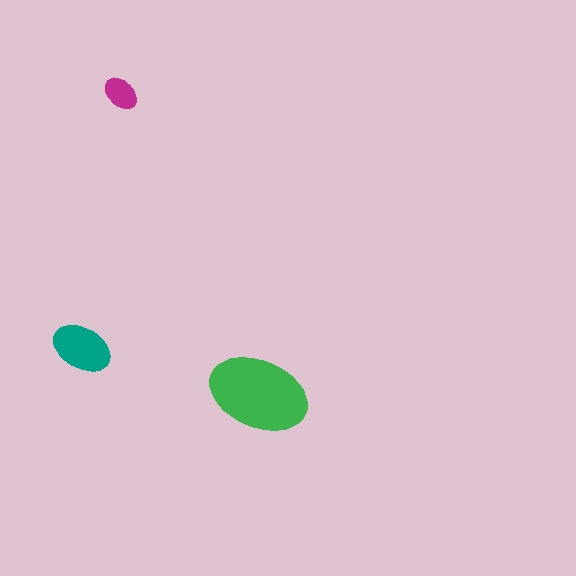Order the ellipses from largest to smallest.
the green one, the teal one, the magenta one.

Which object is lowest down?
The green ellipse is bottommost.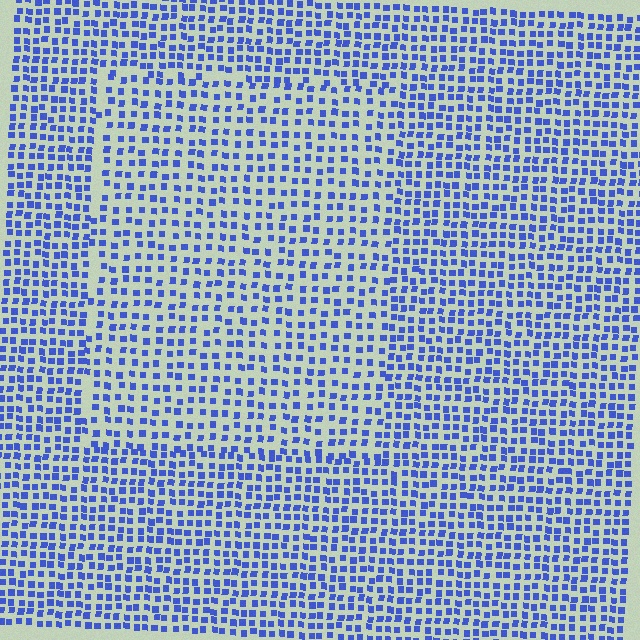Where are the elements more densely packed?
The elements are more densely packed outside the rectangle boundary.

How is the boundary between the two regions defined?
The boundary is defined by a change in element density (approximately 1.5x ratio). All elements are the same color, size, and shape.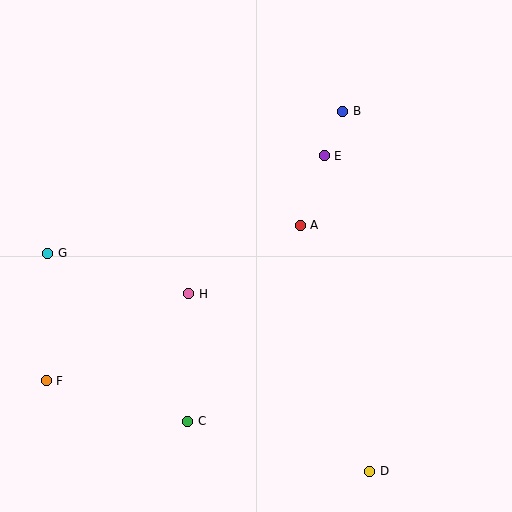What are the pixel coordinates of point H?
Point H is at (189, 294).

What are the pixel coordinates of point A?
Point A is at (300, 225).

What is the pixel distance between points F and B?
The distance between F and B is 401 pixels.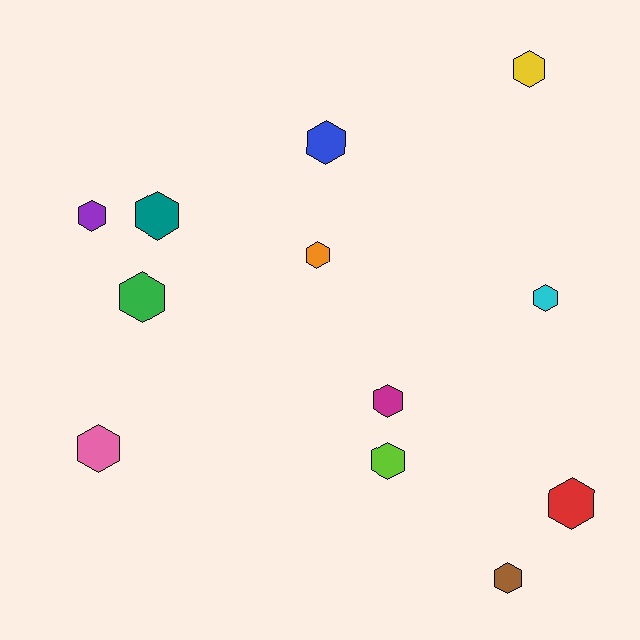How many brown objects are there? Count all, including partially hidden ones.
There is 1 brown object.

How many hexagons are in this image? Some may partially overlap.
There are 12 hexagons.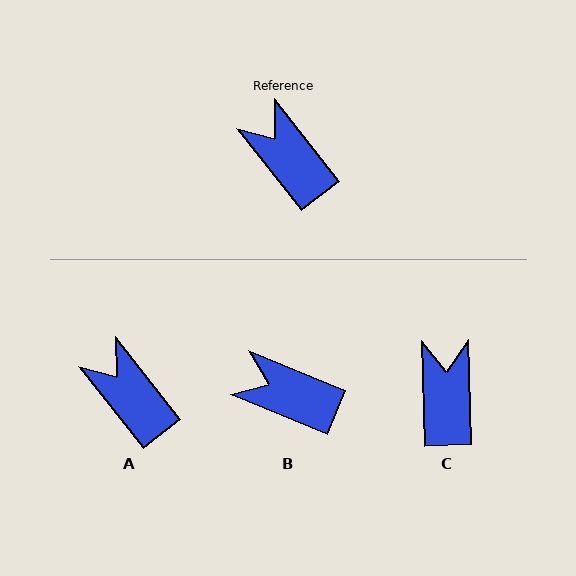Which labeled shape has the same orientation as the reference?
A.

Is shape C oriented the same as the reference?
No, it is off by about 37 degrees.